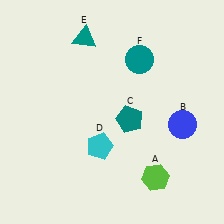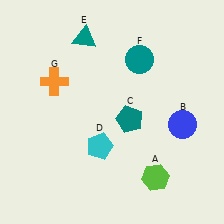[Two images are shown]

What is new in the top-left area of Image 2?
An orange cross (G) was added in the top-left area of Image 2.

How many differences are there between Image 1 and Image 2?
There is 1 difference between the two images.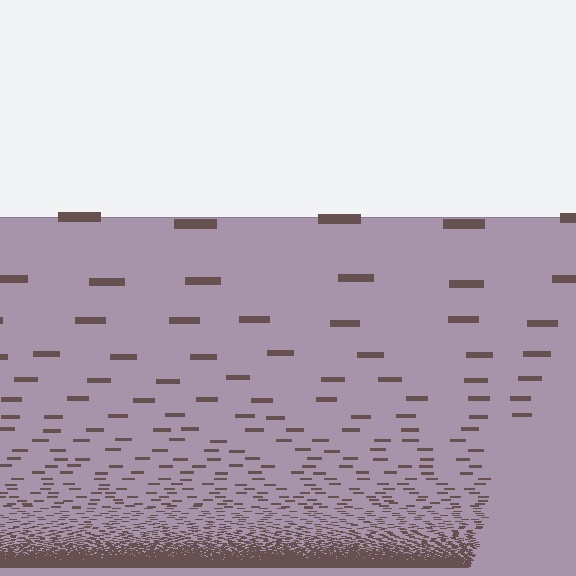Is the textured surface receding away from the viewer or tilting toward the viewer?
The surface appears to tilt toward the viewer. Texture elements get larger and sparser toward the top.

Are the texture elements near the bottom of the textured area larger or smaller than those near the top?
Smaller. The gradient is inverted — elements near the bottom are smaller and denser.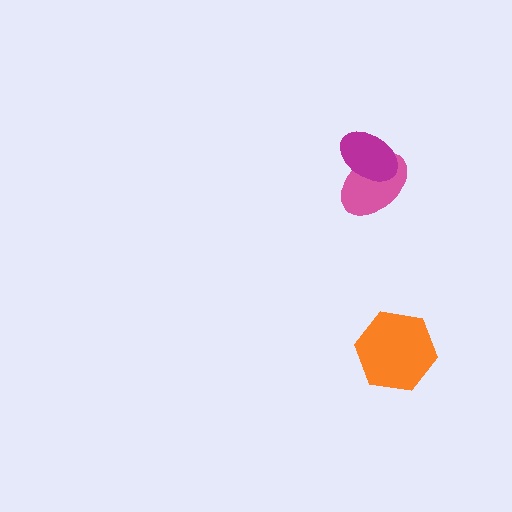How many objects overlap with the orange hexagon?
0 objects overlap with the orange hexagon.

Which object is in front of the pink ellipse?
The magenta ellipse is in front of the pink ellipse.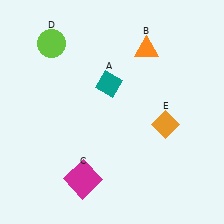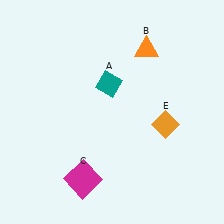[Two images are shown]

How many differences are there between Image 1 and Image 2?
There is 1 difference between the two images.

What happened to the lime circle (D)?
The lime circle (D) was removed in Image 2. It was in the top-left area of Image 1.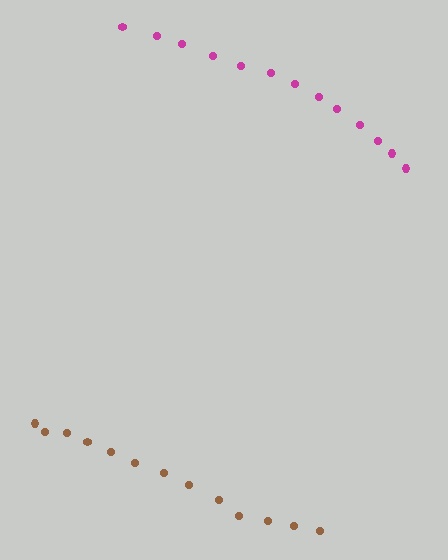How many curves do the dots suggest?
There are 2 distinct paths.